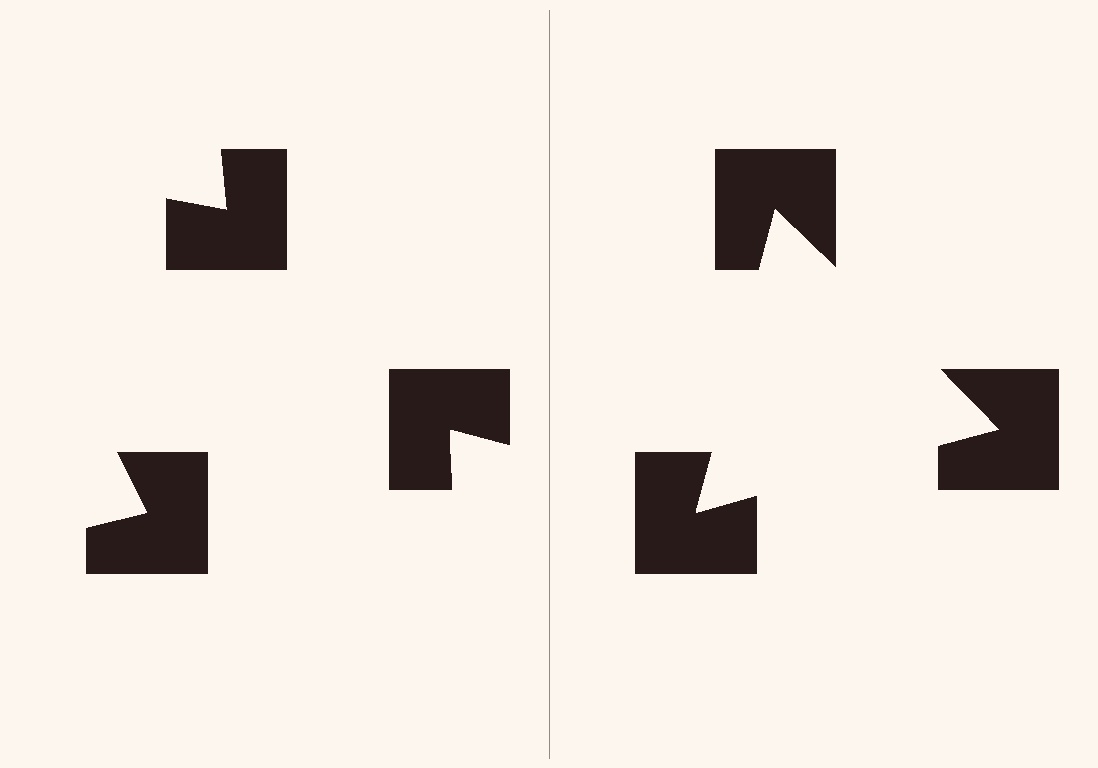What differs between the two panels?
The notched squares are positioned identically on both sides; only the wedge orientations differ. On the right they align to a triangle; on the left they are misaligned.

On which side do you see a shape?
An illusory triangle appears on the right side. On the left side the wedge cuts are rotated, so no coherent shape forms.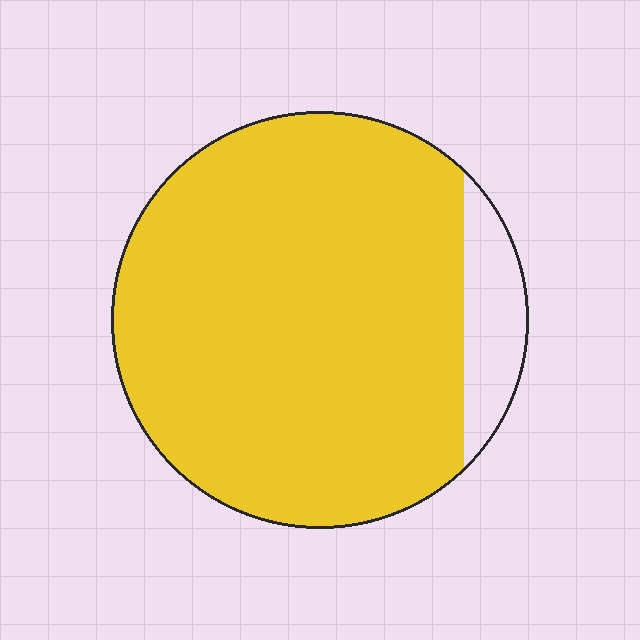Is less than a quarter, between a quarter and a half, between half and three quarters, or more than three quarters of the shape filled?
More than three quarters.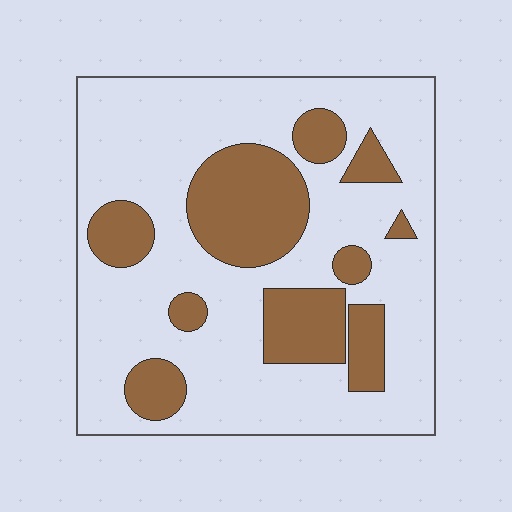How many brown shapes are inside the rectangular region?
10.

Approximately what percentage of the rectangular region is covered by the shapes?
Approximately 30%.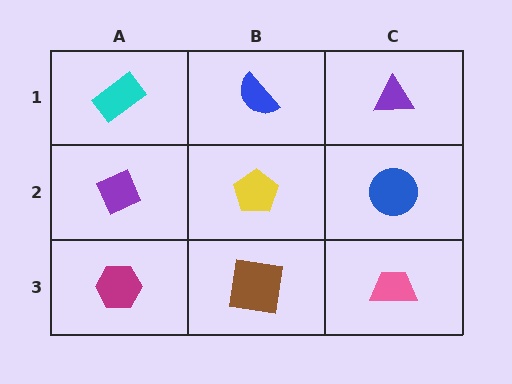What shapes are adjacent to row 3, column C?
A blue circle (row 2, column C), a brown square (row 3, column B).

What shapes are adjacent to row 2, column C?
A purple triangle (row 1, column C), a pink trapezoid (row 3, column C), a yellow pentagon (row 2, column B).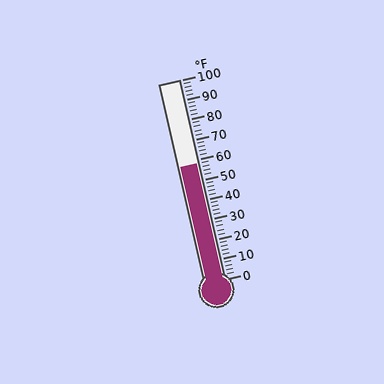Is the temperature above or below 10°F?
The temperature is above 10°F.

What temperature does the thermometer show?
The thermometer shows approximately 58°F.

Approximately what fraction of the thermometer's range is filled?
The thermometer is filled to approximately 60% of its range.